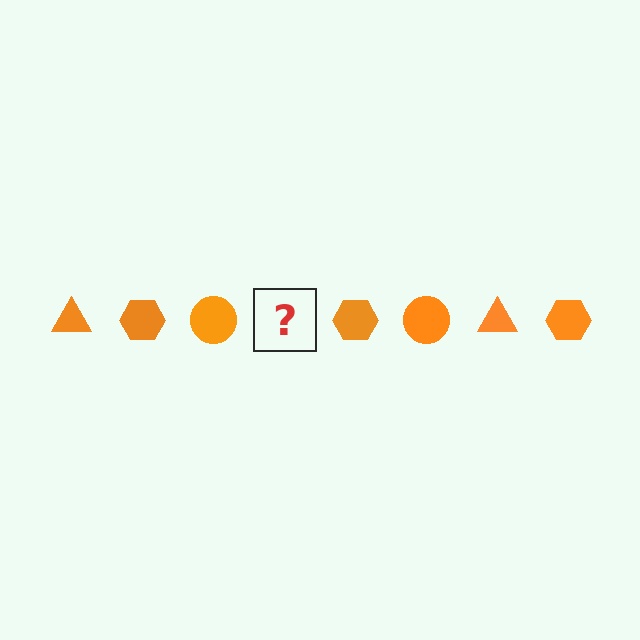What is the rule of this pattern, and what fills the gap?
The rule is that the pattern cycles through triangle, hexagon, circle shapes in orange. The gap should be filled with an orange triangle.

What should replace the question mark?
The question mark should be replaced with an orange triangle.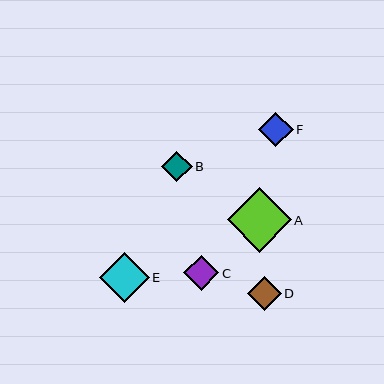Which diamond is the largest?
Diamond A is the largest with a size of approximately 64 pixels.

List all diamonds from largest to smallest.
From largest to smallest: A, E, C, F, D, B.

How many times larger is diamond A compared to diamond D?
Diamond A is approximately 1.9 times the size of diamond D.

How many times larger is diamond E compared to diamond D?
Diamond E is approximately 1.5 times the size of diamond D.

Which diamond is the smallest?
Diamond B is the smallest with a size of approximately 31 pixels.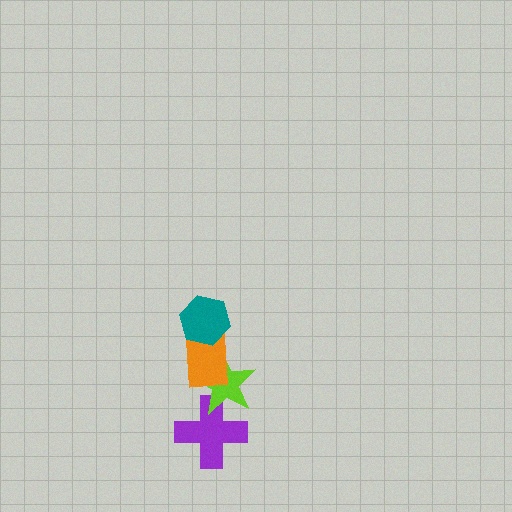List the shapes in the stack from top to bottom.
From top to bottom: the teal hexagon, the orange rectangle, the lime star, the purple cross.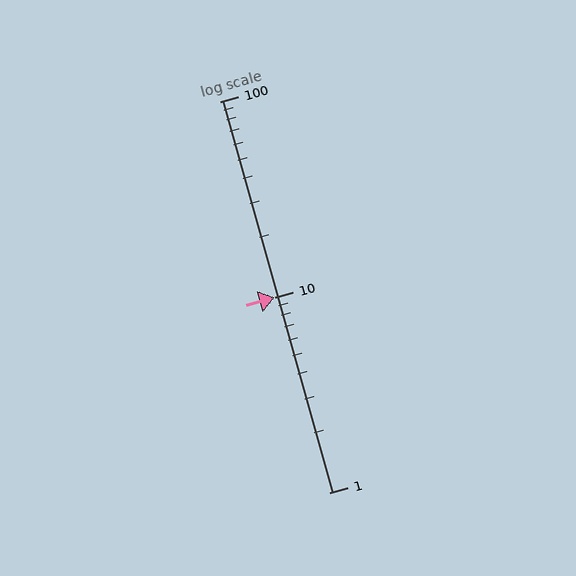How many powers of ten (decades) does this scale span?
The scale spans 2 decades, from 1 to 100.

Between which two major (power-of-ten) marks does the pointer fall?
The pointer is between 10 and 100.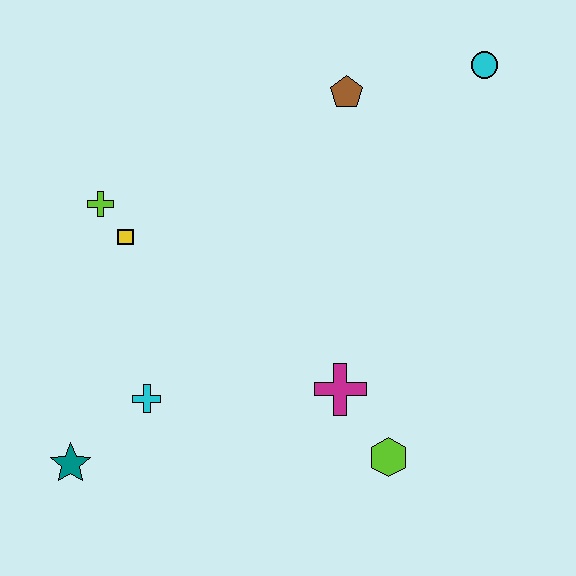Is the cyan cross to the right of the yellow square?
Yes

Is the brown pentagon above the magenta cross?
Yes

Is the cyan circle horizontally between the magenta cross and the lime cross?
No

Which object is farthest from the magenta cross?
The cyan circle is farthest from the magenta cross.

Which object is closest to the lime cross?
The yellow square is closest to the lime cross.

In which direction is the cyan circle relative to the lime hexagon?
The cyan circle is above the lime hexagon.